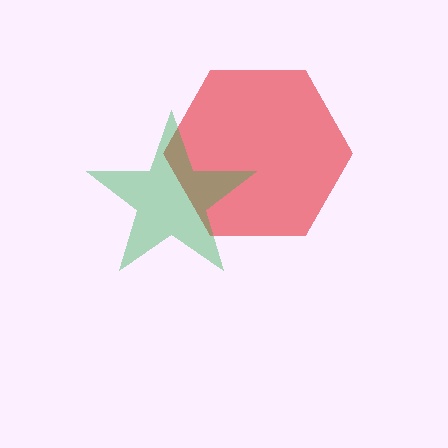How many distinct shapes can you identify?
There are 2 distinct shapes: a red hexagon, a green star.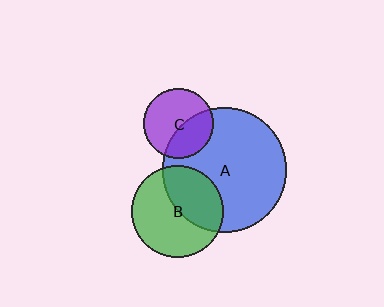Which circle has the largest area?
Circle A (blue).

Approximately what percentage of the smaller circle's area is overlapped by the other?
Approximately 40%.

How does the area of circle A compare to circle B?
Approximately 1.8 times.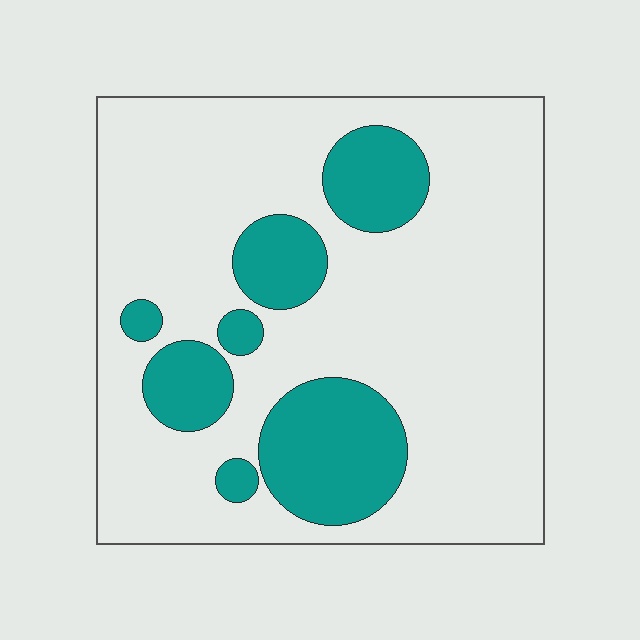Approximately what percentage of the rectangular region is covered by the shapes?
Approximately 20%.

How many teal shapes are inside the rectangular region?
7.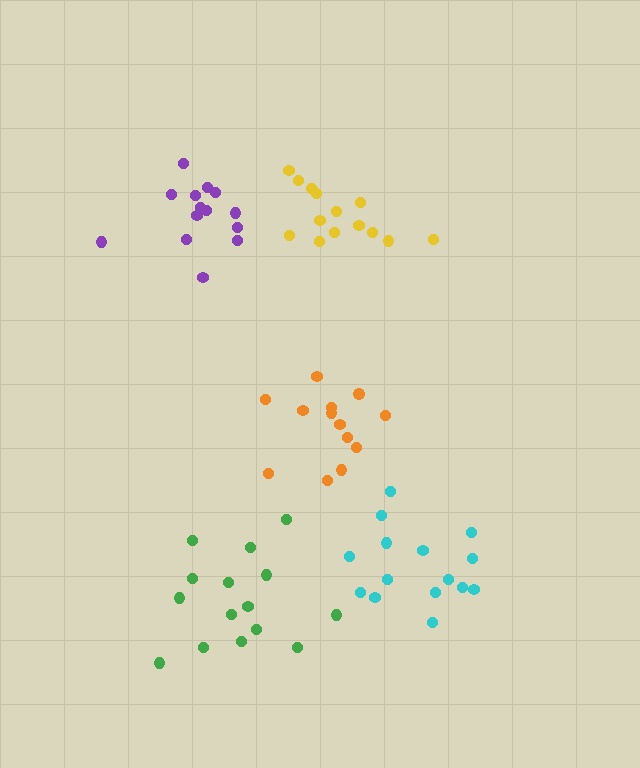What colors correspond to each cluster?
The clusters are colored: orange, green, purple, yellow, cyan.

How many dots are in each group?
Group 1: 13 dots, Group 2: 16 dots, Group 3: 14 dots, Group 4: 14 dots, Group 5: 15 dots (72 total).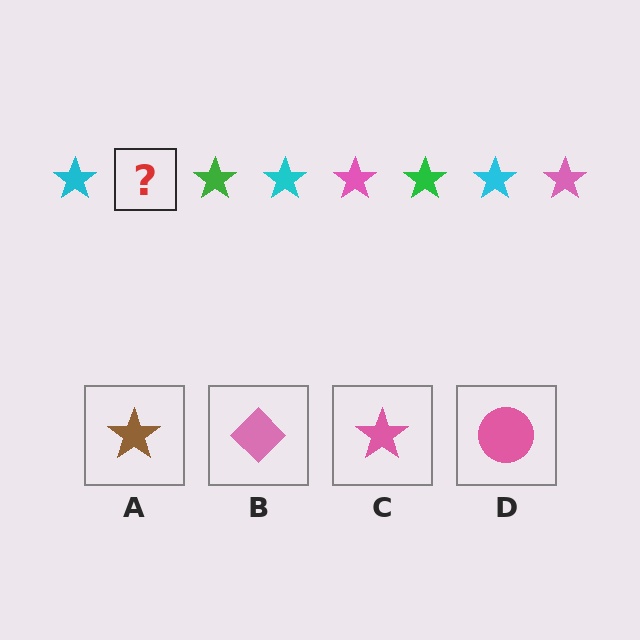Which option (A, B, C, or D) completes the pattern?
C.